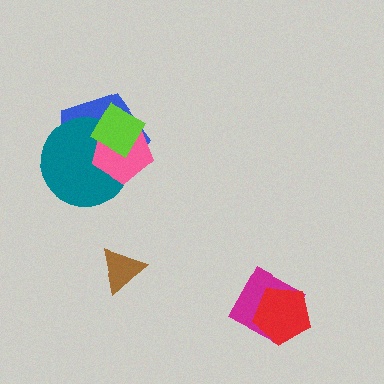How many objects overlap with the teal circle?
3 objects overlap with the teal circle.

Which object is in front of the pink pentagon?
The lime diamond is in front of the pink pentagon.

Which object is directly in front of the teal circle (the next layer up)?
The pink pentagon is directly in front of the teal circle.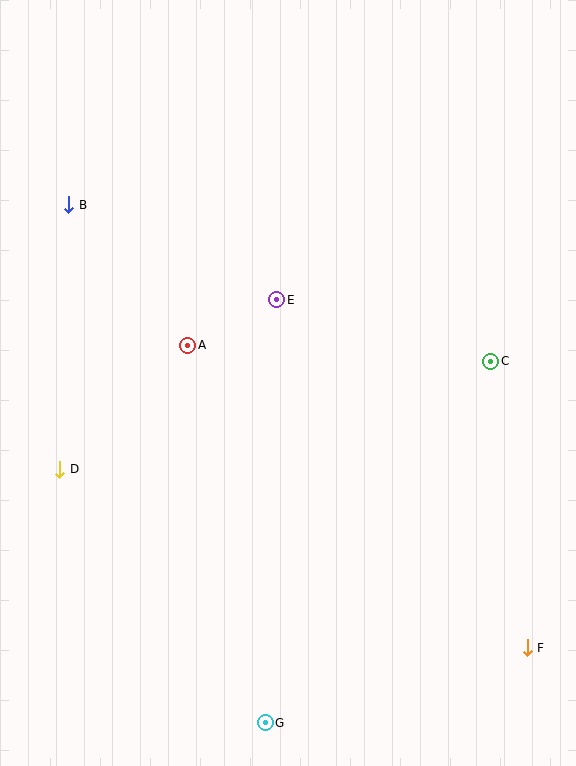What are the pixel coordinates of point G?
Point G is at (265, 723).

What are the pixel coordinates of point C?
Point C is at (491, 361).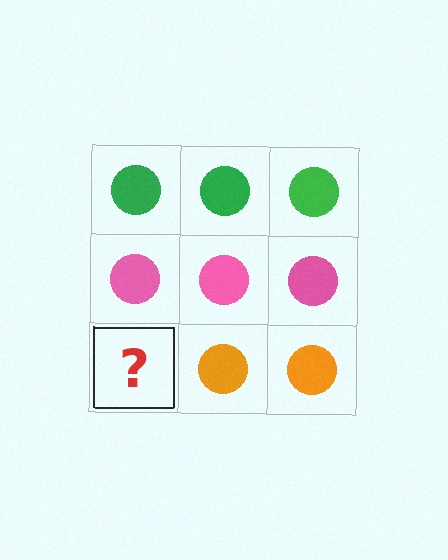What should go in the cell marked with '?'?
The missing cell should contain an orange circle.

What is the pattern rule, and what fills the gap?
The rule is that each row has a consistent color. The gap should be filled with an orange circle.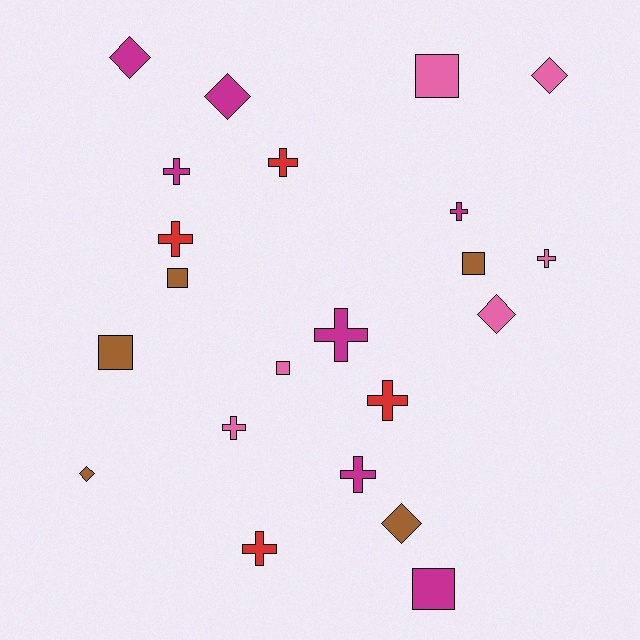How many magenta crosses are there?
There are 4 magenta crosses.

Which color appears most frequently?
Magenta, with 7 objects.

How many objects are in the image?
There are 22 objects.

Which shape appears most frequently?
Cross, with 10 objects.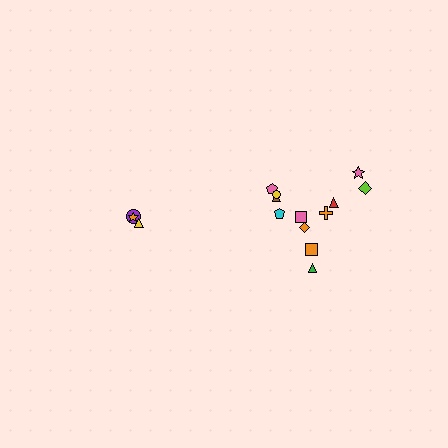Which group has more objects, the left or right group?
The right group.